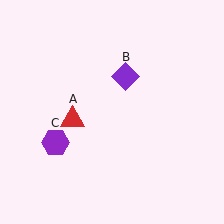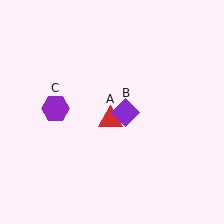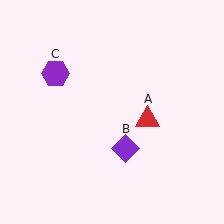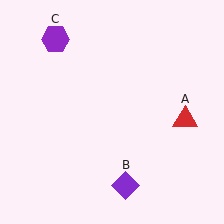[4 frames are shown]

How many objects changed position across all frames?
3 objects changed position: red triangle (object A), purple diamond (object B), purple hexagon (object C).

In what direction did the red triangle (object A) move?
The red triangle (object A) moved right.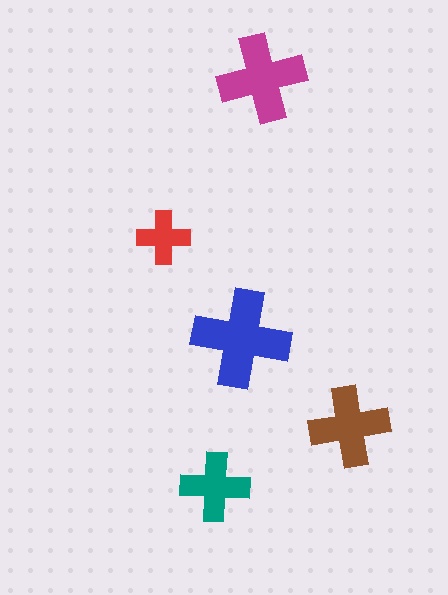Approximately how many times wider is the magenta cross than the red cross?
About 1.5 times wider.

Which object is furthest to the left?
The red cross is leftmost.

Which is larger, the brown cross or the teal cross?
The brown one.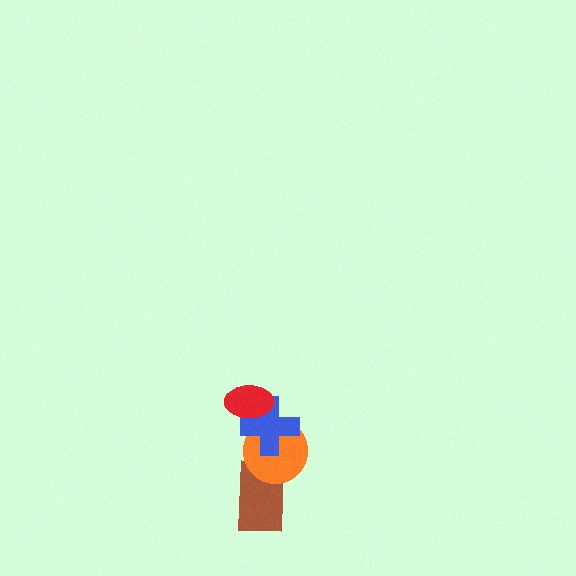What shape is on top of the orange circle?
The blue cross is on top of the orange circle.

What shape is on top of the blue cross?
The red ellipse is on top of the blue cross.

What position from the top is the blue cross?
The blue cross is 2nd from the top.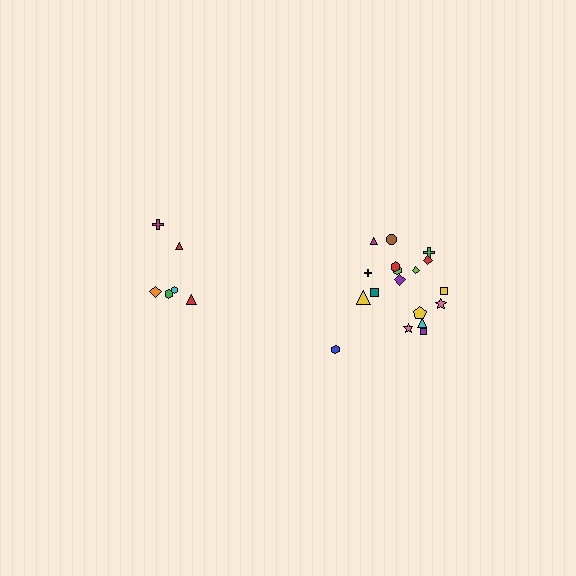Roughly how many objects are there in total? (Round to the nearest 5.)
Roughly 25 objects in total.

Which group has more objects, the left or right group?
The right group.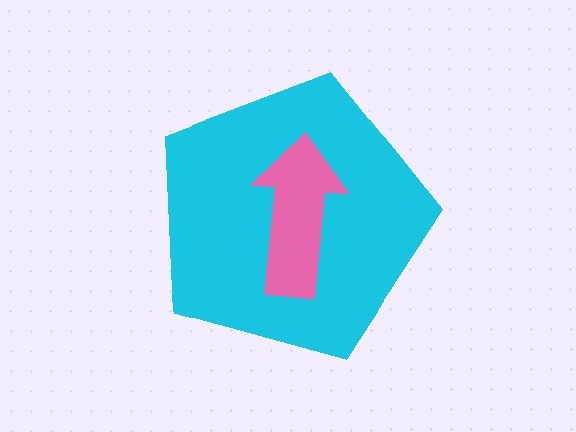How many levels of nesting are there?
2.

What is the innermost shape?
The pink arrow.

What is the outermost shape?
The cyan pentagon.